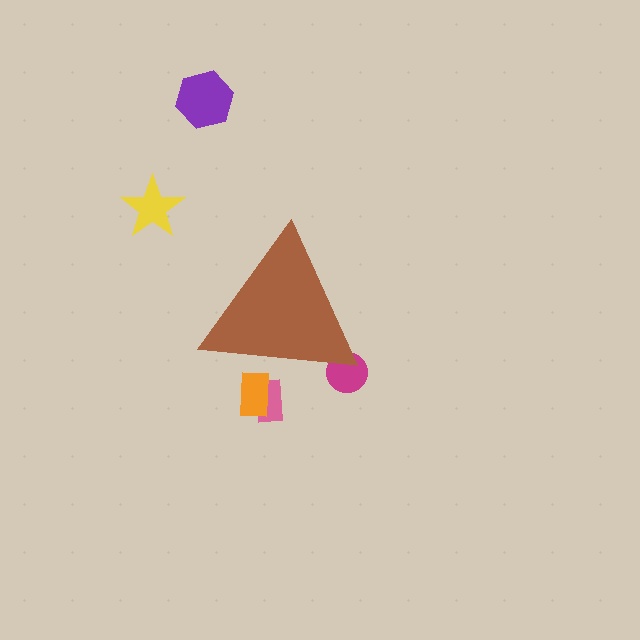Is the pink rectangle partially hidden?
Yes, the pink rectangle is partially hidden behind the brown triangle.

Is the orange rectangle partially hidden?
Yes, the orange rectangle is partially hidden behind the brown triangle.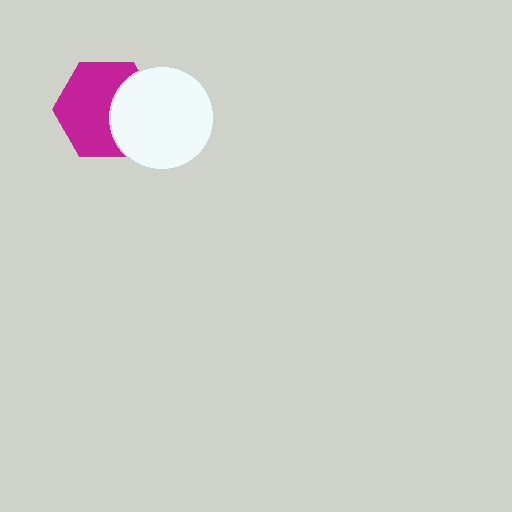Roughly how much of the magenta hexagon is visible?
About half of it is visible (roughly 64%).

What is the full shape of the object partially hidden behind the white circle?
The partially hidden object is a magenta hexagon.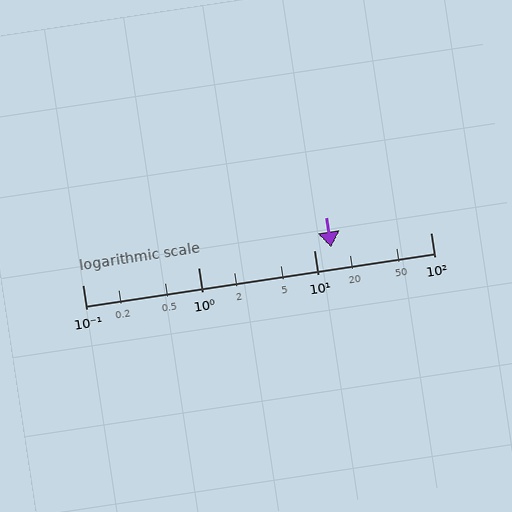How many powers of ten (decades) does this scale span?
The scale spans 3 decades, from 0.1 to 100.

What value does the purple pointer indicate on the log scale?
The pointer indicates approximately 14.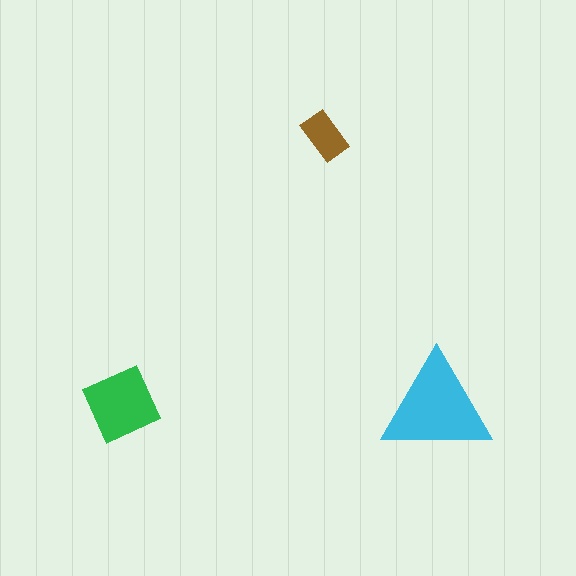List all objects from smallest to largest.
The brown rectangle, the green diamond, the cyan triangle.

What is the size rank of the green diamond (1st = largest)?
2nd.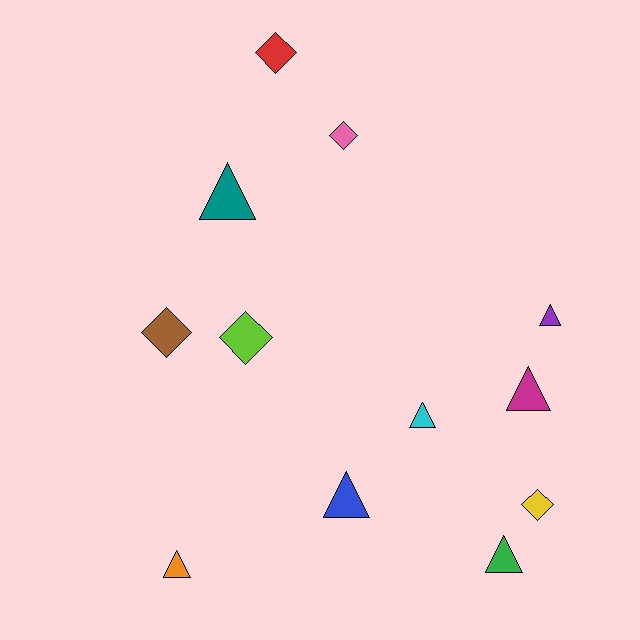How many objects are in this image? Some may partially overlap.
There are 12 objects.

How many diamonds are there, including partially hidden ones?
There are 5 diamonds.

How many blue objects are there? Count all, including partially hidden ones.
There is 1 blue object.